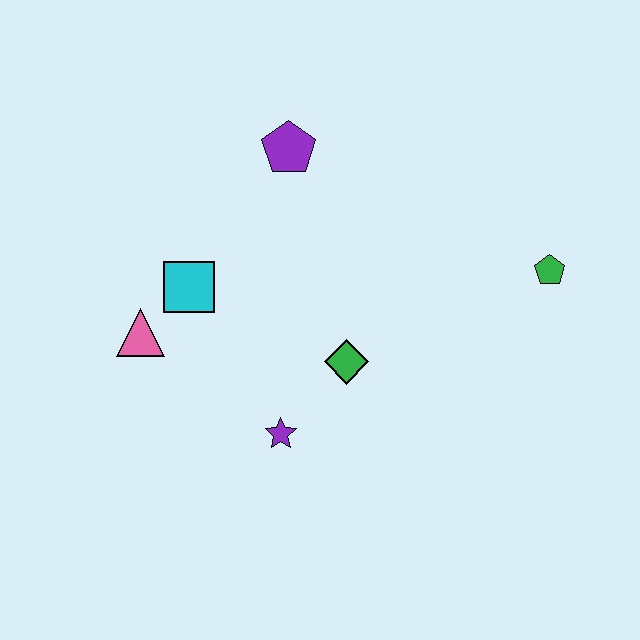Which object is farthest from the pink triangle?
The green pentagon is farthest from the pink triangle.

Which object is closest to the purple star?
The green diamond is closest to the purple star.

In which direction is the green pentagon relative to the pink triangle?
The green pentagon is to the right of the pink triangle.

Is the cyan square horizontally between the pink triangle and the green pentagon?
Yes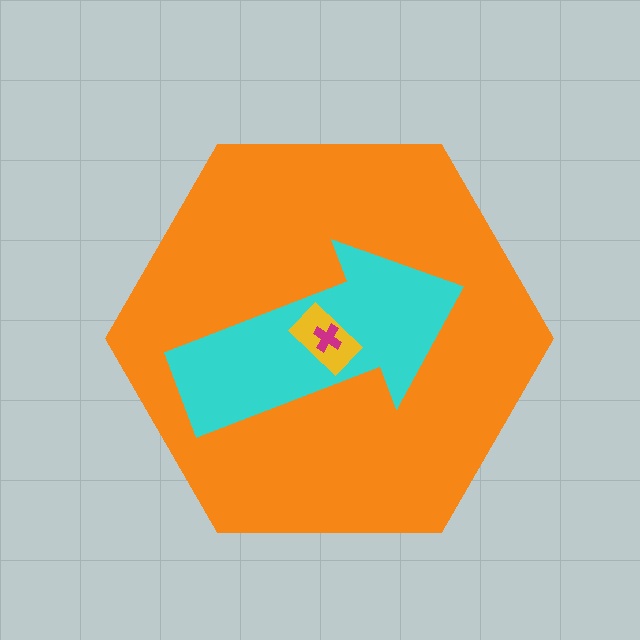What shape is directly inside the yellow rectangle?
The magenta cross.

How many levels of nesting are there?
4.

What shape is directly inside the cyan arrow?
The yellow rectangle.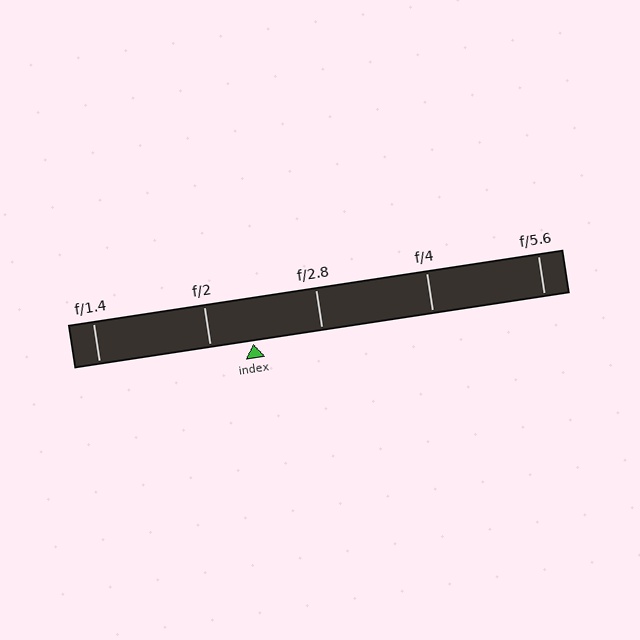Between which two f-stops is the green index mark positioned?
The index mark is between f/2 and f/2.8.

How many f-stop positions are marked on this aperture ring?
There are 5 f-stop positions marked.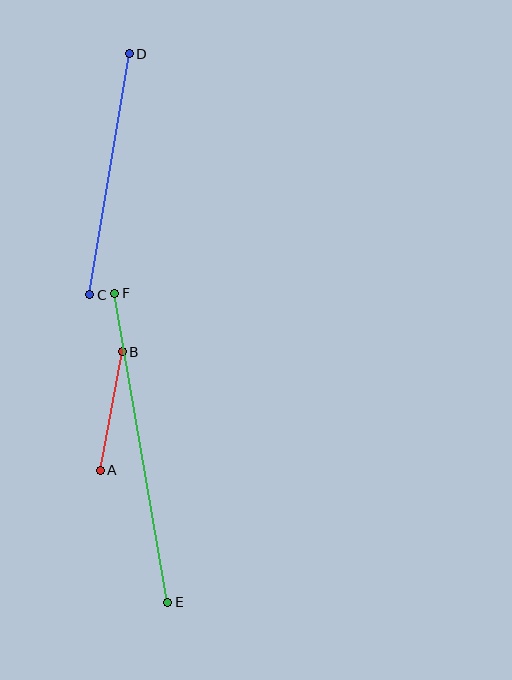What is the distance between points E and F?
The distance is approximately 313 pixels.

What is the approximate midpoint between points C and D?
The midpoint is at approximately (110, 174) pixels.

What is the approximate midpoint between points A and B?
The midpoint is at approximately (111, 411) pixels.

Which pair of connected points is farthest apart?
Points E and F are farthest apart.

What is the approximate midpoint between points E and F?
The midpoint is at approximately (141, 448) pixels.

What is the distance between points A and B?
The distance is approximately 120 pixels.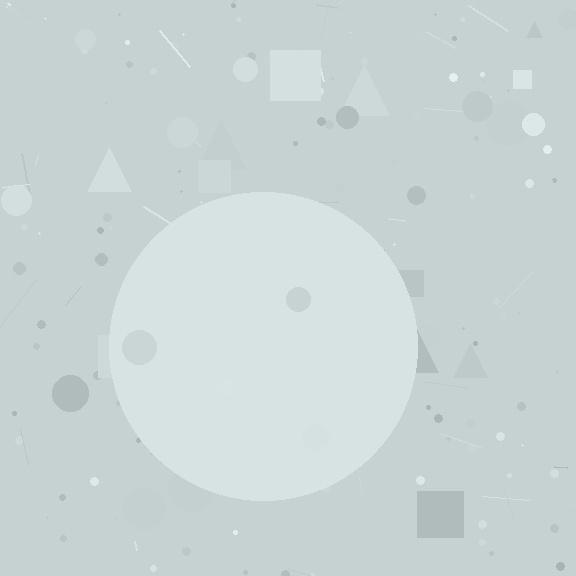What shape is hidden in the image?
A circle is hidden in the image.